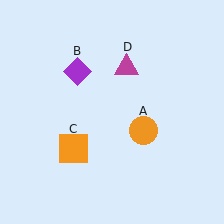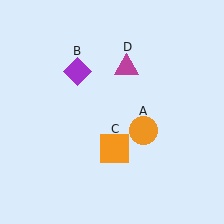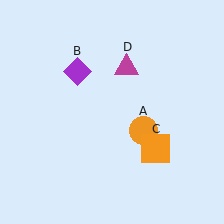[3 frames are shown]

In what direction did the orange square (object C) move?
The orange square (object C) moved right.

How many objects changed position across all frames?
1 object changed position: orange square (object C).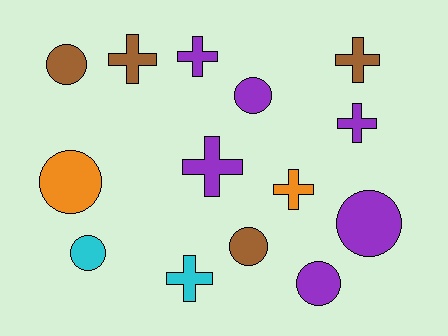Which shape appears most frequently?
Cross, with 7 objects.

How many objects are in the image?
There are 14 objects.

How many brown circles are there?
There are 2 brown circles.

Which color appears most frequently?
Purple, with 6 objects.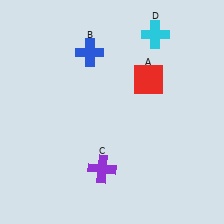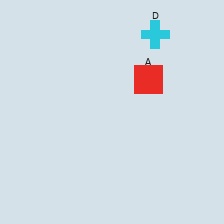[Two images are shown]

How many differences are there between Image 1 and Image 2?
There are 2 differences between the two images.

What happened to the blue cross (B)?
The blue cross (B) was removed in Image 2. It was in the top-left area of Image 1.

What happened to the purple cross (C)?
The purple cross (C) was removed in Image 2. It was in the bottom-left area of Image 1.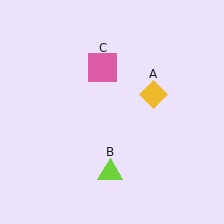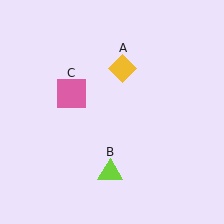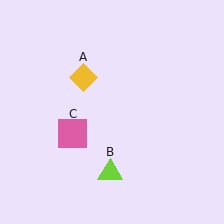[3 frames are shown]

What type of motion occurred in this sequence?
The yellow diamond (object A), pink square (object C) rotated counterclockwise around the center of the scene.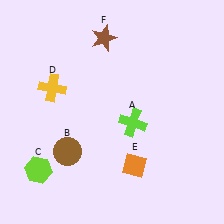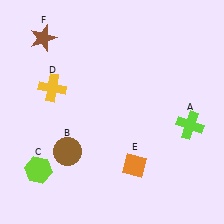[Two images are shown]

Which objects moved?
The objects that moved are: the lime cross (A), the brown star (F).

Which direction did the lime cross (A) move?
The lime cross (A) moved right.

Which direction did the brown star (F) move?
The brown star (F) moved left.